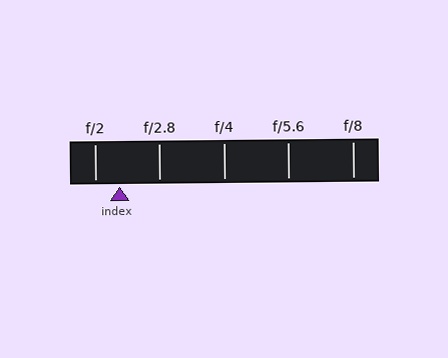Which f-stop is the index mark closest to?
The index mark is closest to f/2.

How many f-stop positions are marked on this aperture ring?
There are 5 f-stop positions marked.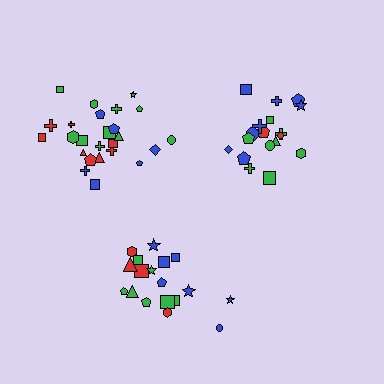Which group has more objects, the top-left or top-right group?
The top-left group.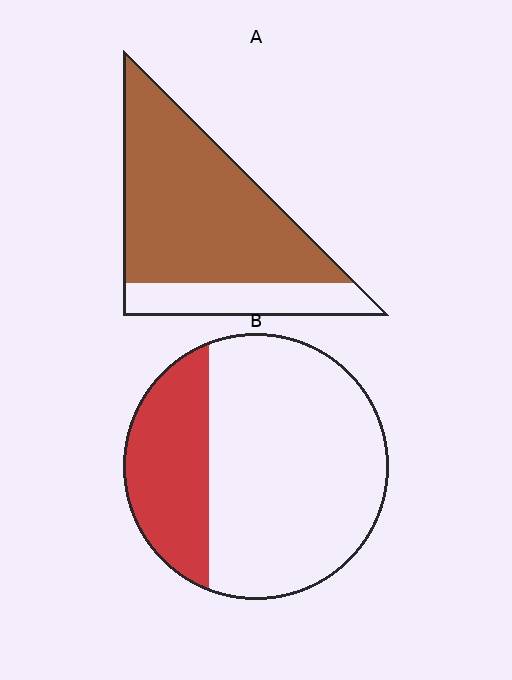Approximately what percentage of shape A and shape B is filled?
A is approximately 75% and B is approximately 30%.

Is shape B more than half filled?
No.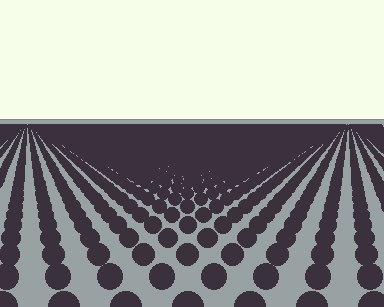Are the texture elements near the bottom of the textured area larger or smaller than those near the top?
Larger. Near the bottom, elements are closer to the viewer and appear at a bigger on-screen size.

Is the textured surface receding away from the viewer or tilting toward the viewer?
The surface is receding away from the viewer. Texture elements get smaller and denser toward the top.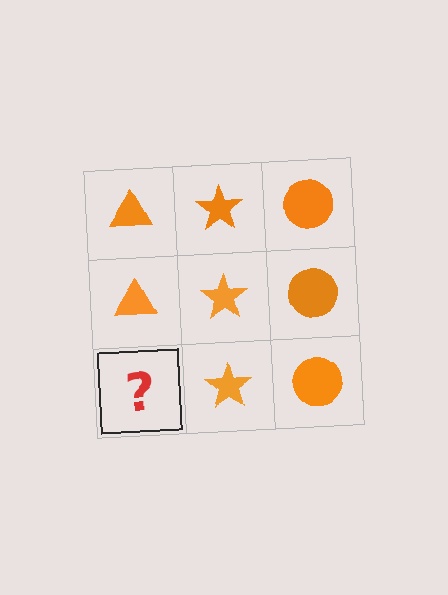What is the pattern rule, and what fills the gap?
The rule is that each column has a consistent shape. The gap should be filled with an orange triangle.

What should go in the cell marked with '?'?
The missing cell should contain an orange triangle.